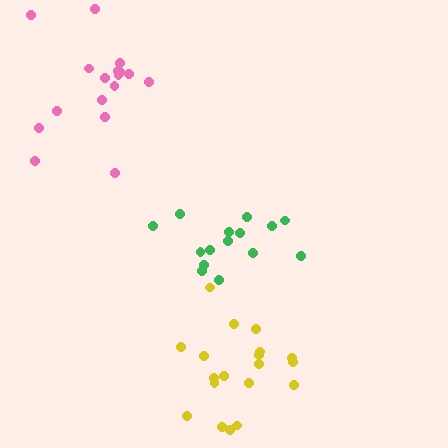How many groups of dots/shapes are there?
There are 3 groups.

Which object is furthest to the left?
The pink cluster is leftmost.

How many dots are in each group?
Group 1: 19 dots, Group 2: 15 dots, Group 3: 17 dots (51 total).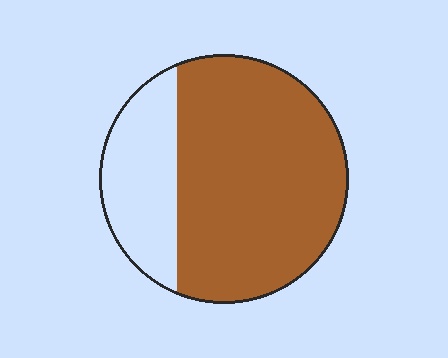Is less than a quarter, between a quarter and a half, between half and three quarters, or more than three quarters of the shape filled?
Between half and three quarters.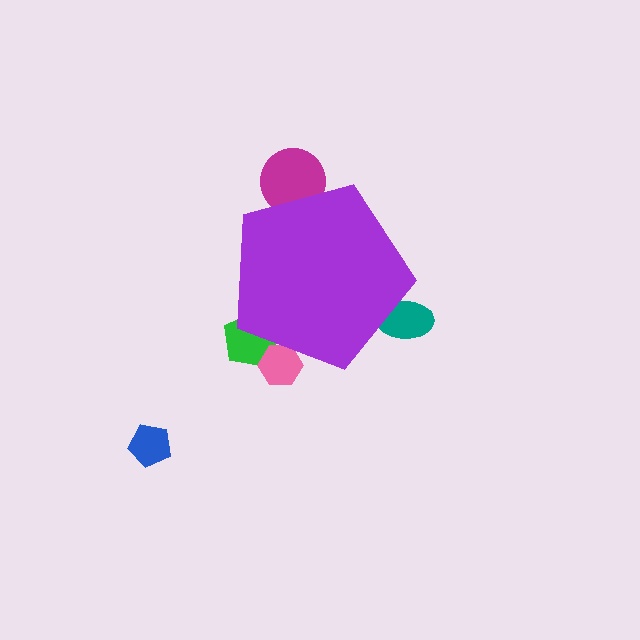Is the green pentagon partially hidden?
Yes, the green pentagon is partially hidden behind the purple pentagon.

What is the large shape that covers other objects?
A purple pentagon.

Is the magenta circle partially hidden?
Yes, the magenta circle is partially hidden behind the purple pentagon.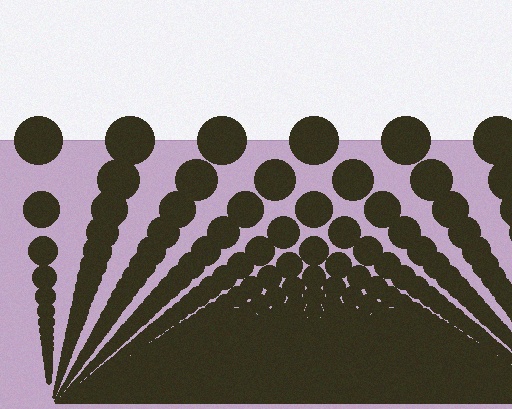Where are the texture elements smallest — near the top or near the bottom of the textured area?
Near the bottom.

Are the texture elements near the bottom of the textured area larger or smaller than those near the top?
Smaller. The gradient is inverted — elements near the bottom are smaller and denser.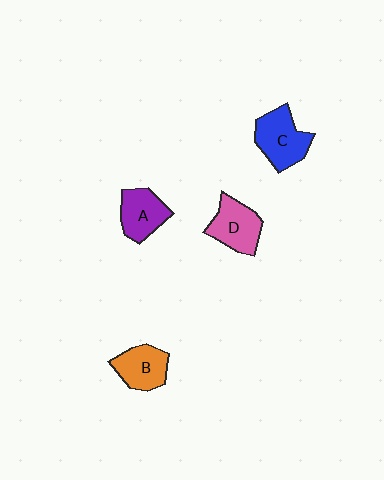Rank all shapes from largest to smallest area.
From largest to smallest: C (blue), D (pink), B (orange), A (purple).